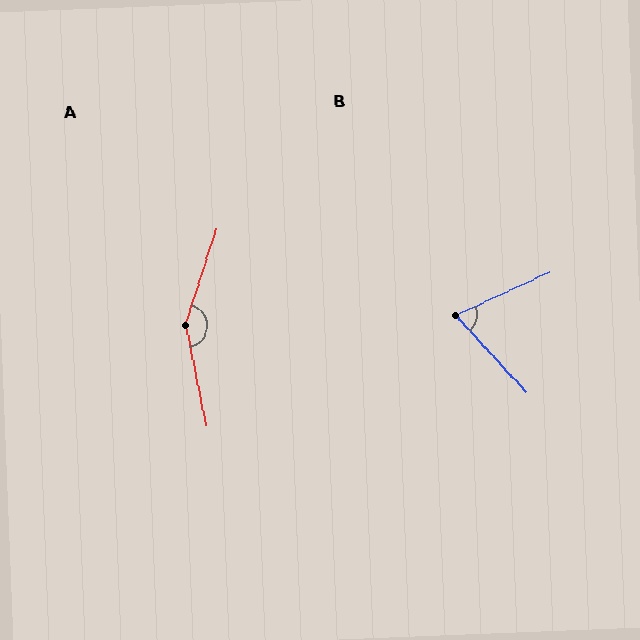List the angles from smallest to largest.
B (72°), A (150°).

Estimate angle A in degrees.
Approximately 150 degrees.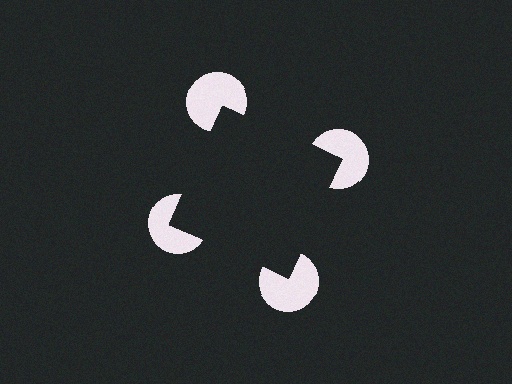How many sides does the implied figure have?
4 sides.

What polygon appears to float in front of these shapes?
An illusory square — its edges are inferred from the aligned wedge cuts in the pac-man discs, not physically drawn.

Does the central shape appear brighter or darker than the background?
It typically appears slightly darker than the background, even though no actual brightness change is drawn.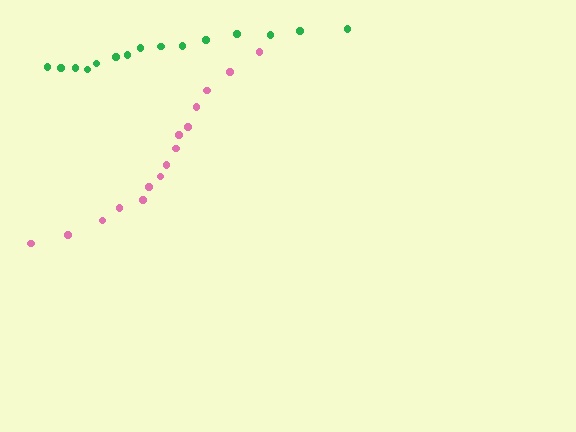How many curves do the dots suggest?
There are 2 distinct paths.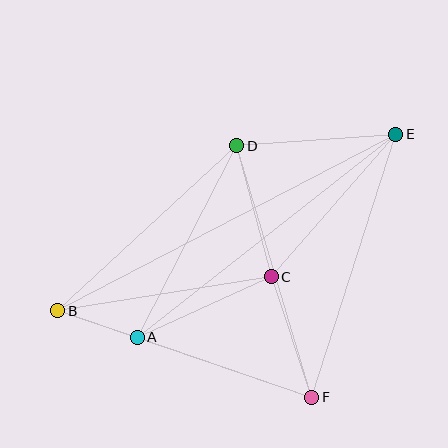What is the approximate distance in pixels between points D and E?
The distance between D and E is approximately 160 pixels.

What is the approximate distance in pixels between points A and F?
The distance between A and F is approximately 185 pixels.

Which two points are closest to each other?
Points A and B are closest to each other.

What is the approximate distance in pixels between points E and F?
The distance between E and F is approximately 276 pixels.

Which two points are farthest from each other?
Points B and E are farthest from each other.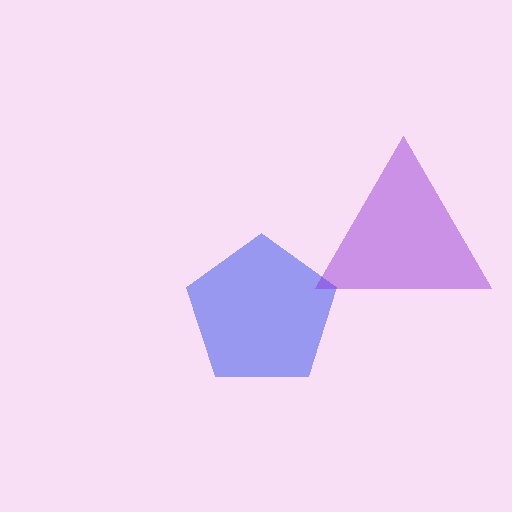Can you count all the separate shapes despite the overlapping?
Yes, there are 2 separate shapes.